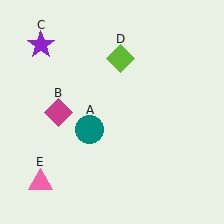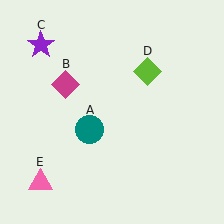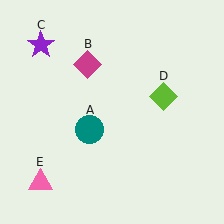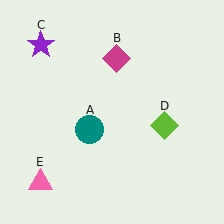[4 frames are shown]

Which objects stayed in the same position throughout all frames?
Teal circle (object A) and purple star (object C) and pink triangle (object E) remained stationary.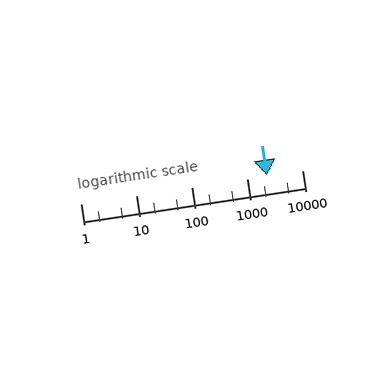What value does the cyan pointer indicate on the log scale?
The pointer indicates approximately 2300.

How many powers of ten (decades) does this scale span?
The scale spans 4 decades, from 1 to 10000.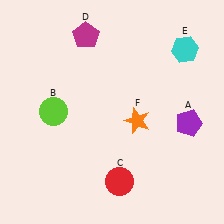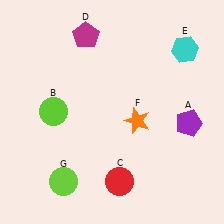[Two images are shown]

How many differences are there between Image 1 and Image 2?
There is 1 difference between the two images.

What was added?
A lime circle (G) was added in Image 2.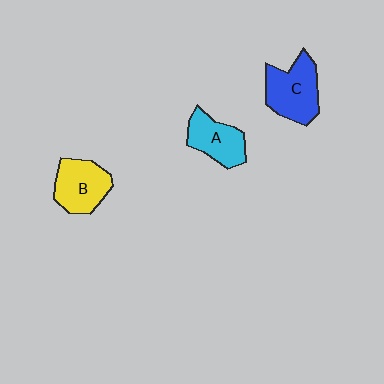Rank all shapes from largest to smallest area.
From largest to smallest: C (blue), B (yellow), A (cyan).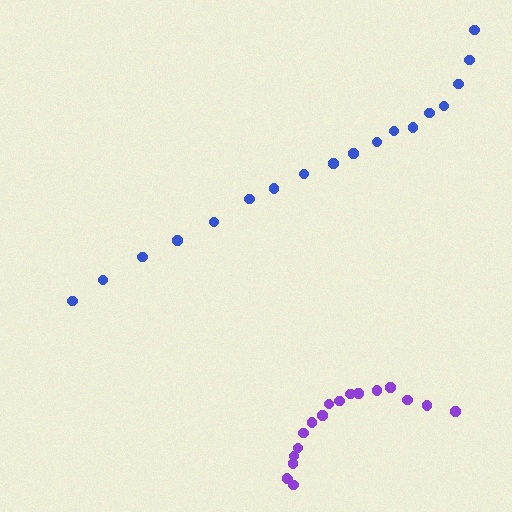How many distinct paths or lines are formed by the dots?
There are 2 distinct paths.